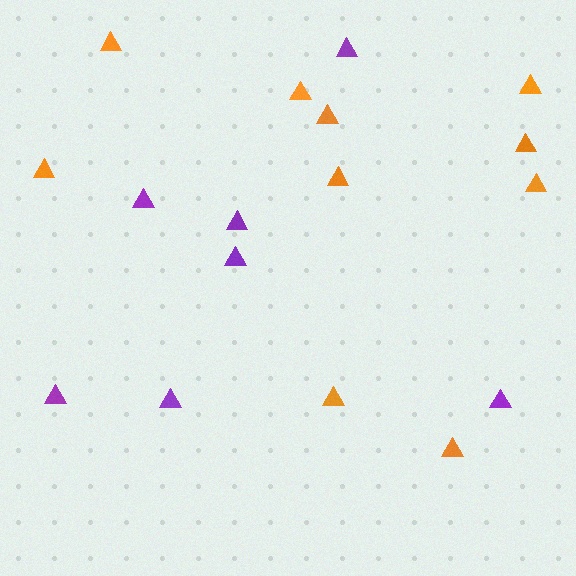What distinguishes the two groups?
There are 2 groups: one group of orange triangles (10) and one group of purple triangles (7).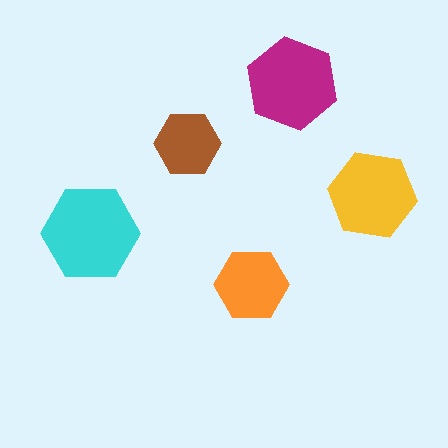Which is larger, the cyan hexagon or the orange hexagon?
The cyan one.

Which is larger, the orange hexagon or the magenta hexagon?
The magenta one.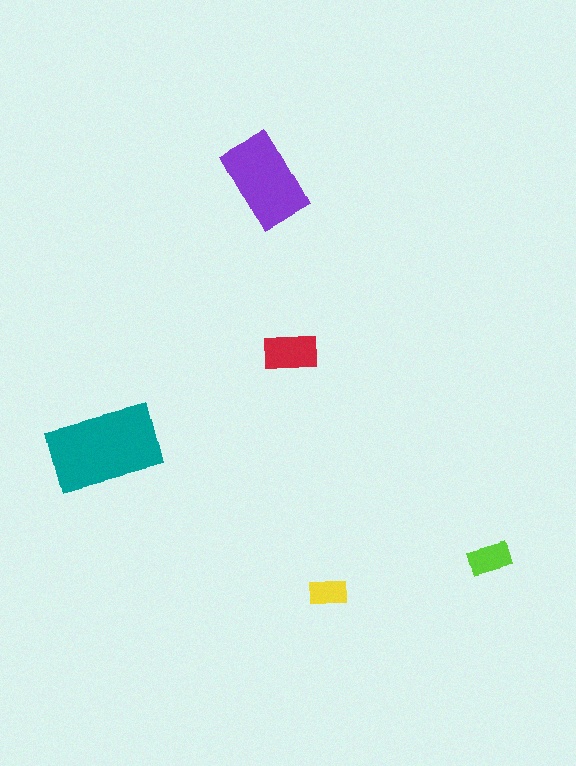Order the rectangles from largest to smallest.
the teal one, the purple one, the red one, the lime one, the yellow one.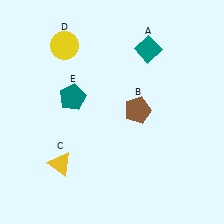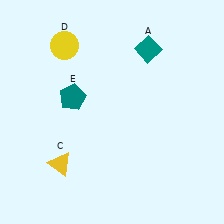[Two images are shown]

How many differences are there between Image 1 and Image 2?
There is 1 difference between the two images.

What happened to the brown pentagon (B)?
The brown pentagon (B) was removed in Image 2. It was in the top-right area of Image 1.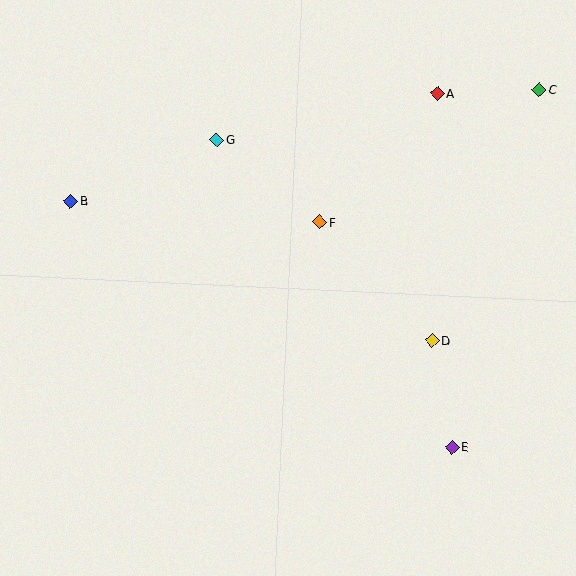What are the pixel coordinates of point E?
Point E is at (452, 447).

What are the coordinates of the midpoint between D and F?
The midpoint between D and F is at (376, 281).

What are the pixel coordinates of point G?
Point G is at (216, 140).